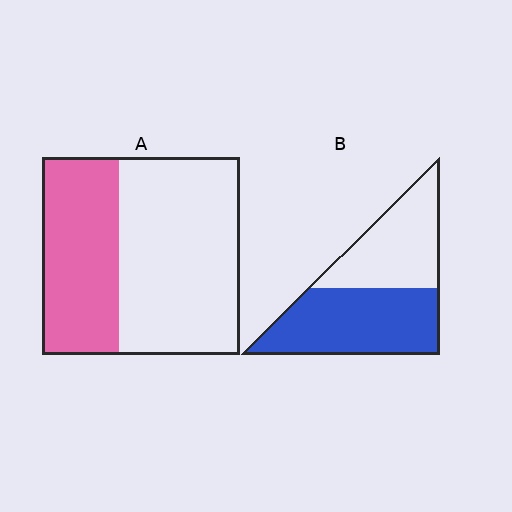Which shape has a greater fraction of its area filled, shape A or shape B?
Shape B.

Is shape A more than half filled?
No.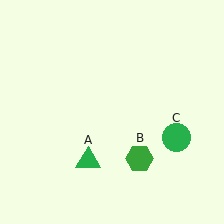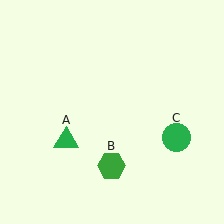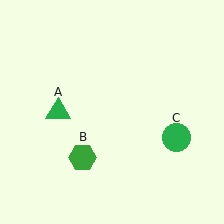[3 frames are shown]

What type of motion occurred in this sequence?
The green triangle (object A), green hexagon (object B) rotated clockwise around the center of the scene.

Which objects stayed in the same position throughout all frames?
Green circle (object C) remained stationary.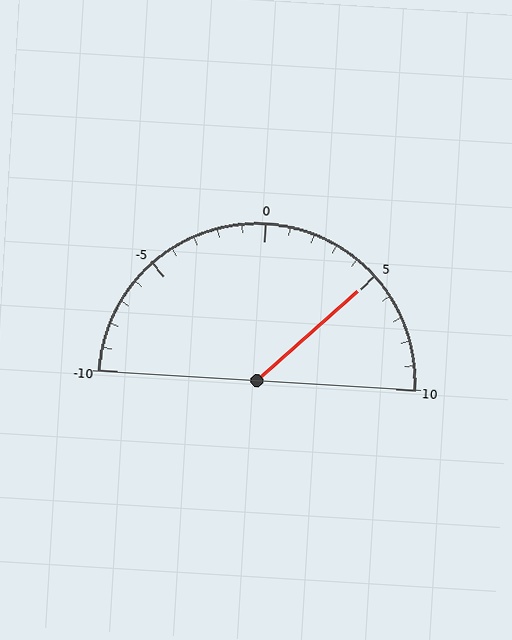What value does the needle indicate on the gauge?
The needle indicates approximately 5.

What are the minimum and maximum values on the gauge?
The gauge ranges from -10 to 10.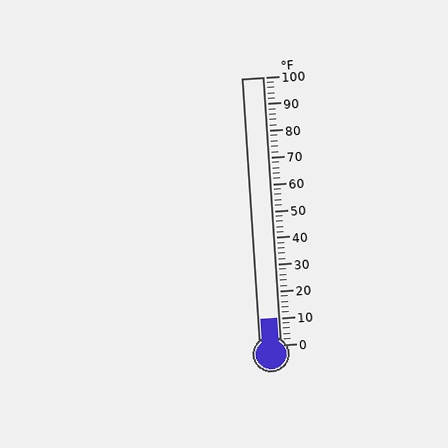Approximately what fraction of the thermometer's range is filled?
The thermometer is filled to approximately 10% of its range.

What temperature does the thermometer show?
The thermometer shows approximately 10°F.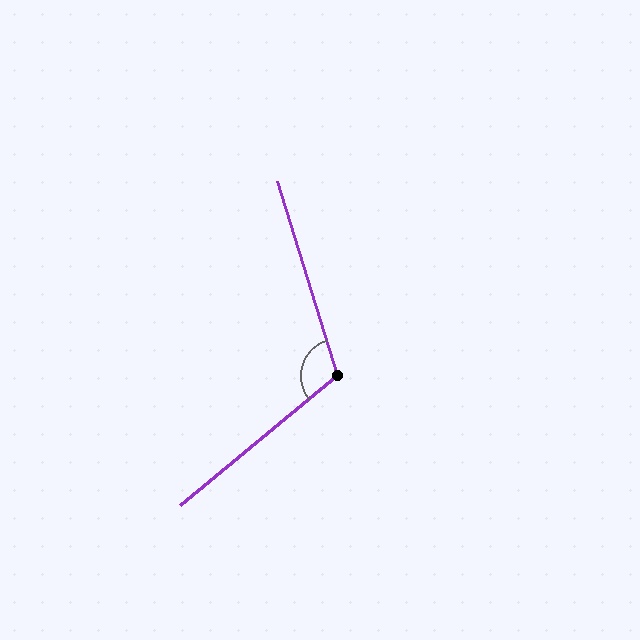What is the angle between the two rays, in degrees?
Approximately 112 degrees.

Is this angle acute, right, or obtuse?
It is obtuse.